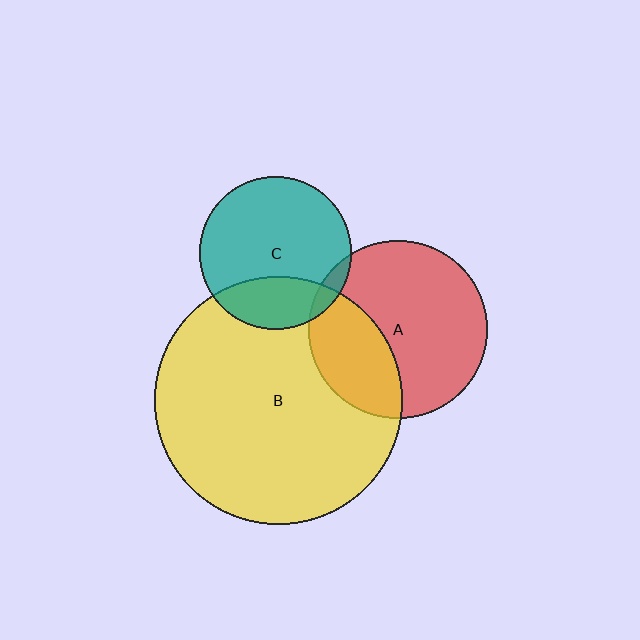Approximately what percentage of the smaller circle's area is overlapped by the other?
Approximately 35%.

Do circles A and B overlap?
Yes.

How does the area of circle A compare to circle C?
Approximately 1.4 times.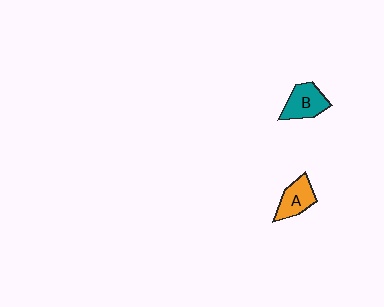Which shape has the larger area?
Shape B (teal).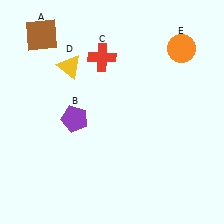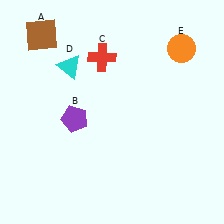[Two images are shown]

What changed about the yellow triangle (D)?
In Image 1, D is yellow. In Image 2, it changed to cyan.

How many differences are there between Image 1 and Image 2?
There is 1 difference between the two images.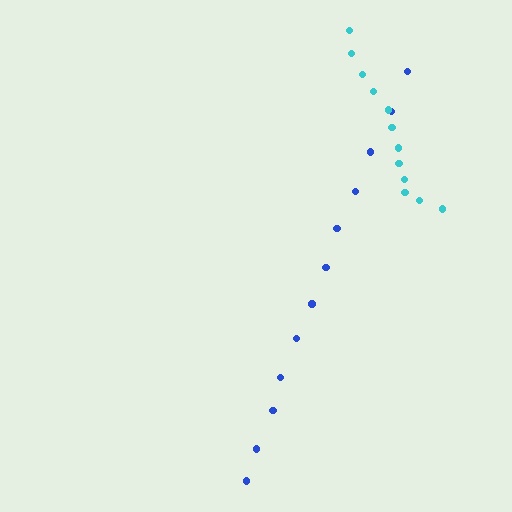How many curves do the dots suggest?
There are 2 distinct paths.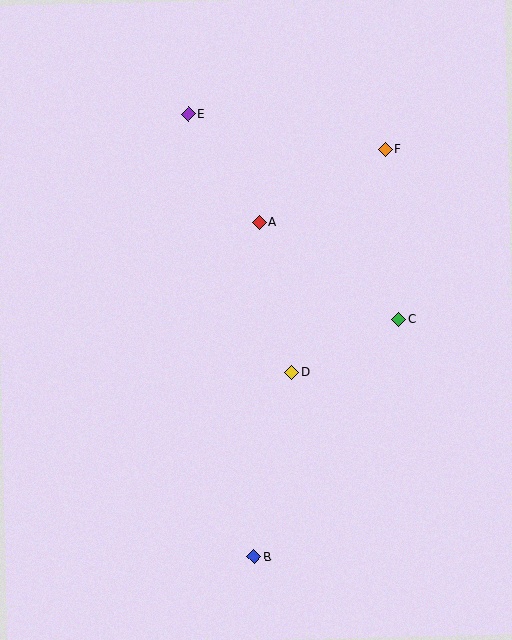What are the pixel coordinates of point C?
Point C is at (399, 319).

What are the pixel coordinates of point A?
Point A is at (259, 222).